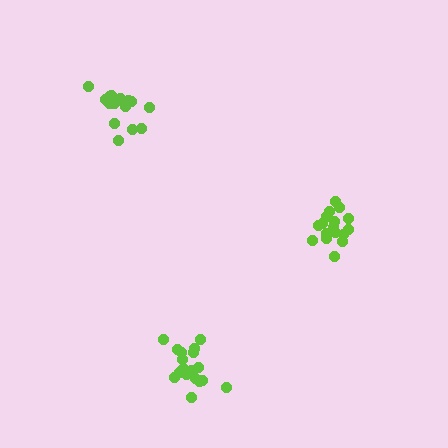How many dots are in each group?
Group 1: 15 dots, Group 2: 19 dots, Group 3: 17 dots (51 total).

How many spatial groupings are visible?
There are 3 spatial groupings.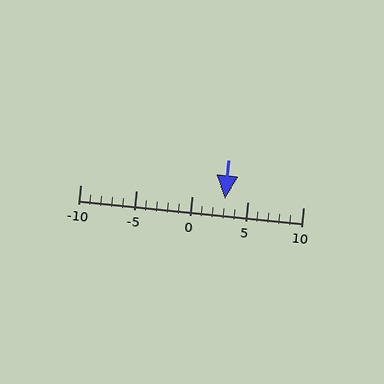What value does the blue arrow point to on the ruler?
The blue arrow points to approximately 3.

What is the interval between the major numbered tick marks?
The major tick marks are spaced 5 units apart.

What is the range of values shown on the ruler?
The ruler shows values from -10 to 10.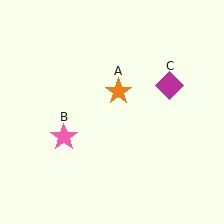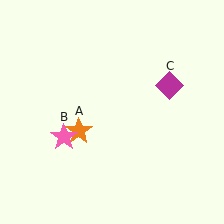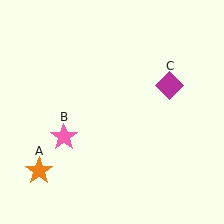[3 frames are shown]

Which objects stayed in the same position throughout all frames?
Pink star (object B) and magenta diamond (object C) remained stationary.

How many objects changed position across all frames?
1 object changed position: orange star (object A).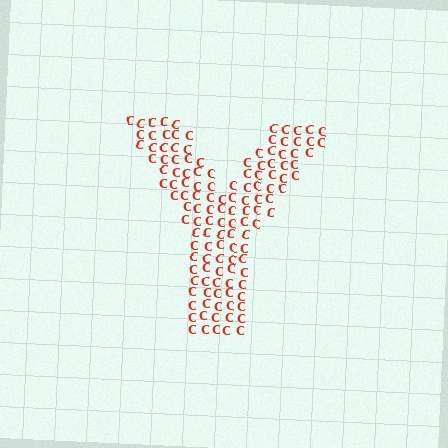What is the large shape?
The large shape is the letter Y.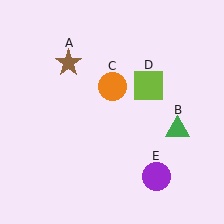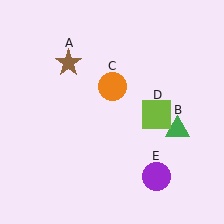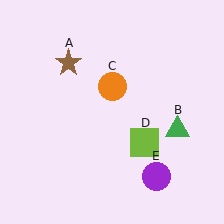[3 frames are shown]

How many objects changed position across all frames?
1 object changed position: lime square (object D).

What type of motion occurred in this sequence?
The lime square (object D) rotated clockwise around the center of the scene.